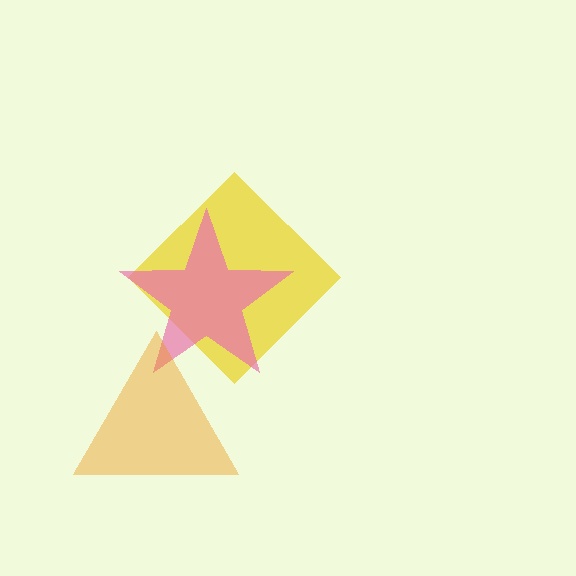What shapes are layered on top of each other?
The layered shapes are: a yellow diamond, a pink star, an orange triangle.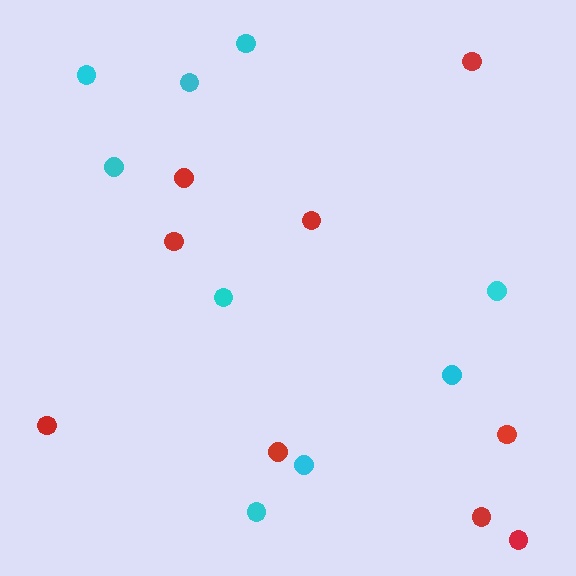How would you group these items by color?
There are 2 groups: one group of cyan circles (9) and one group of red circles (9).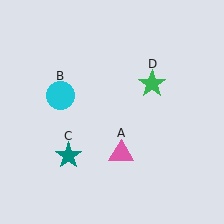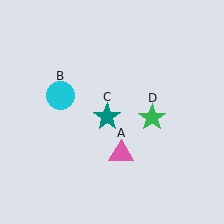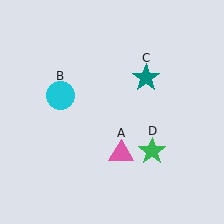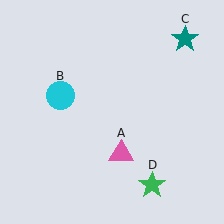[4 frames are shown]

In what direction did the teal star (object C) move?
The teal star (object C) moved up and to the right.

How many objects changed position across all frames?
2 objects changed position: teal star (object C), green star (object D).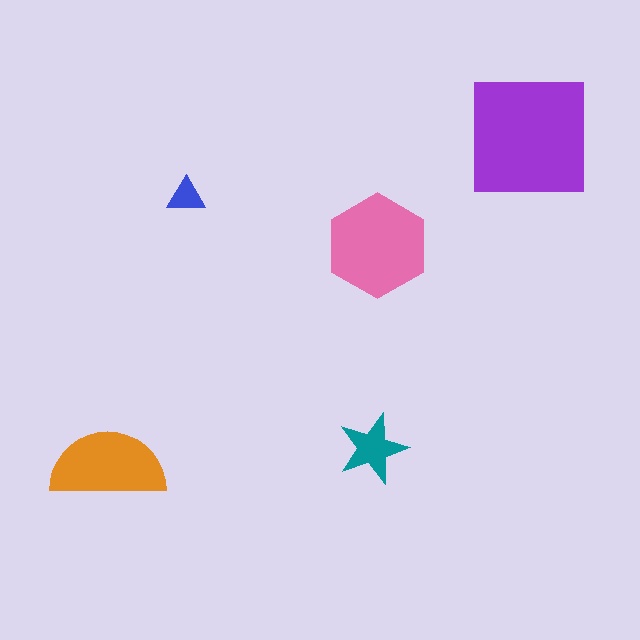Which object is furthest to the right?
The purple square is rightmost.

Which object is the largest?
The purple square.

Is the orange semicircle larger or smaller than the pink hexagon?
Smaller.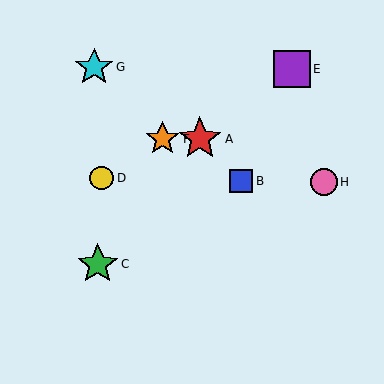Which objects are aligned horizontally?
Objects A, F are aligned horizontally.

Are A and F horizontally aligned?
Yes, both are at y≈139.